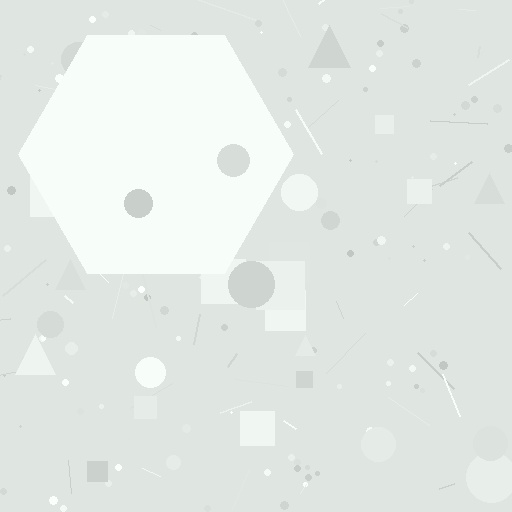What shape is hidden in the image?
A hexagon is hidden in the image.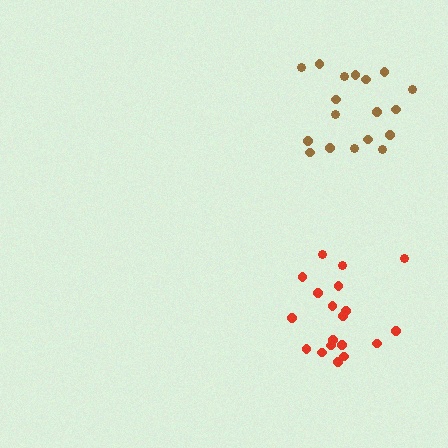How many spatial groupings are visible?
There are 2 spatial groupings.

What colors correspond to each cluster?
The clusters are colored: red, brown.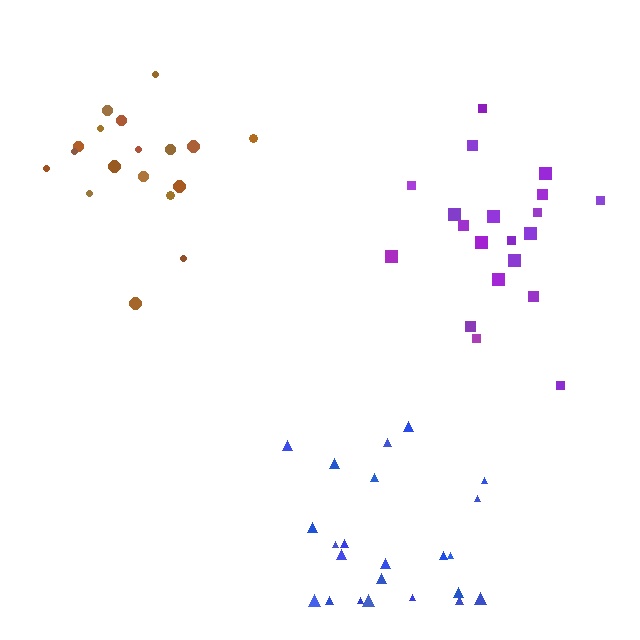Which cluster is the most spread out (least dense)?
Purple.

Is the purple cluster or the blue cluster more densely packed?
Blue.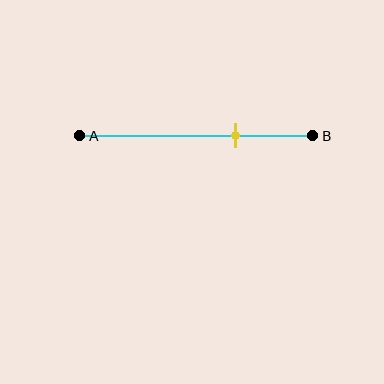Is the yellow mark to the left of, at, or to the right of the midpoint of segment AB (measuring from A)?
The yellow mark is to the right of the midpoint of segment AB.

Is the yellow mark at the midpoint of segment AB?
No, the mark is at about 65% from A, not at the 50% midpoint.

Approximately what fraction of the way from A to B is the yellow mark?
The yellow mark is approximately 65% of the way from A to B.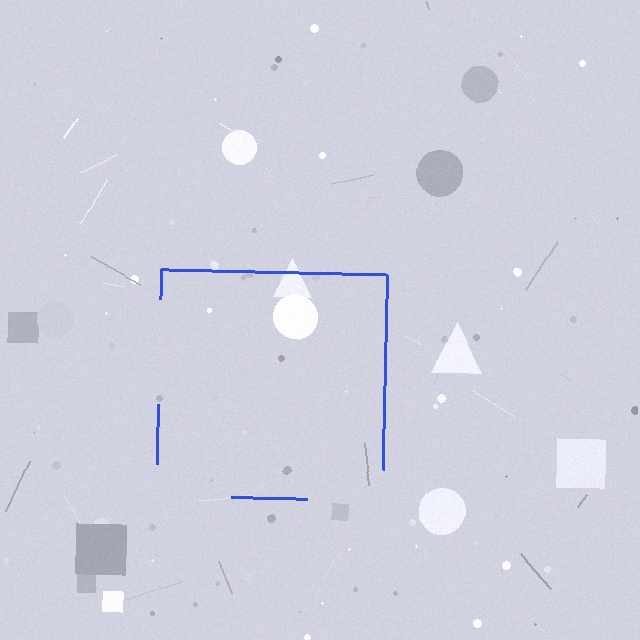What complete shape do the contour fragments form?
The contour fragments form a square.